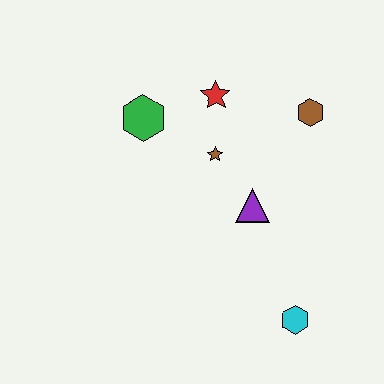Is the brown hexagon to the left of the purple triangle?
No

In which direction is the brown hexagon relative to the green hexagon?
The brown hexagon is to the right of the green hexagon.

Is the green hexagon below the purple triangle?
No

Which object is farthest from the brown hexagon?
The cyan hexagon is farthest from the brown hexagon.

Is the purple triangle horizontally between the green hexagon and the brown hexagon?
Yes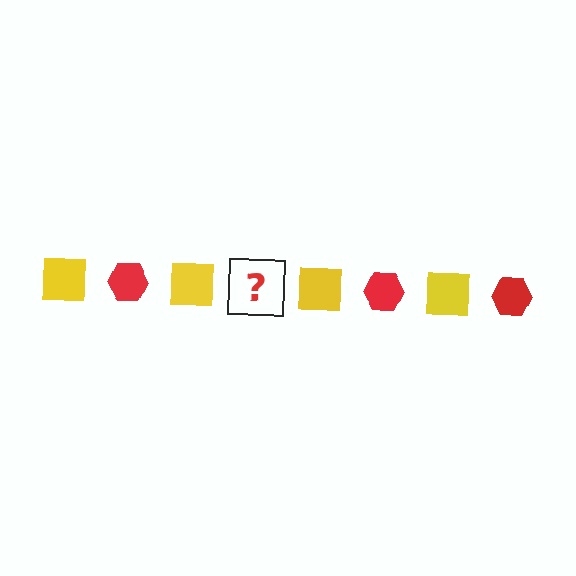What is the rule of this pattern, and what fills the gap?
The rule is that the pattern alternates between yellow square and red hexagon. The gap should be filled with a red hexagon.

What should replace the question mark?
The question mark should be replaced with a red hexagon.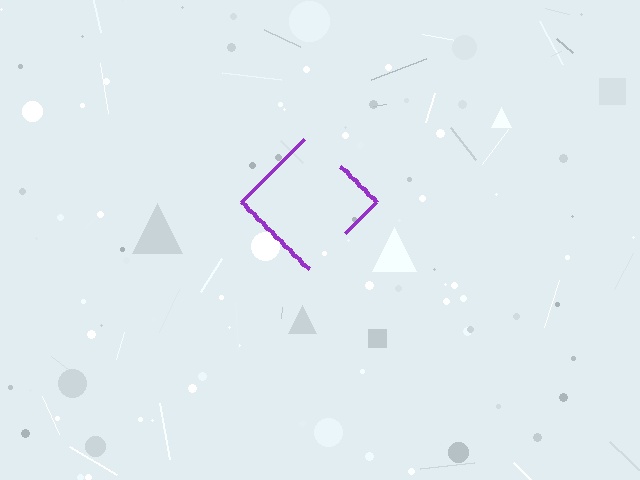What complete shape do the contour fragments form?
The contour fragments form a diamond.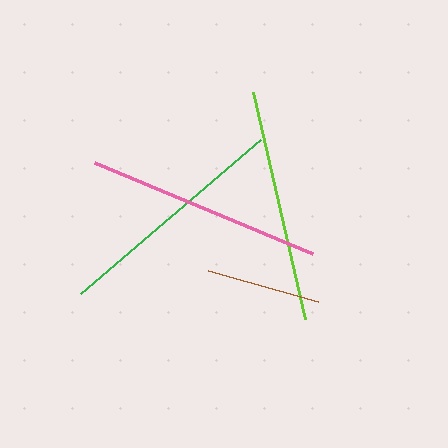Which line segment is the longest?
The green line is the longest at approximately 237 pixels.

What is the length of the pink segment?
The pink segment is approximately 236 pixels long.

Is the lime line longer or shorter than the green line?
The green line is longer than the lime line.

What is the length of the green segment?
The green segment is approximately 237 pixels long.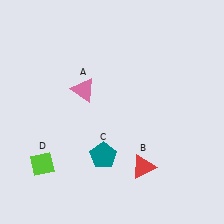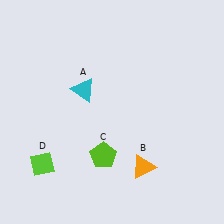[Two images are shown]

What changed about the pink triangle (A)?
In Image 1, A is pink. In Image 2, it changed to cyan.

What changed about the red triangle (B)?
In Image 1, B is red. In Image 2, it changed to orange.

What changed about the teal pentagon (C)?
In Image 1, C is teal. In Image 2, it changed to lime.